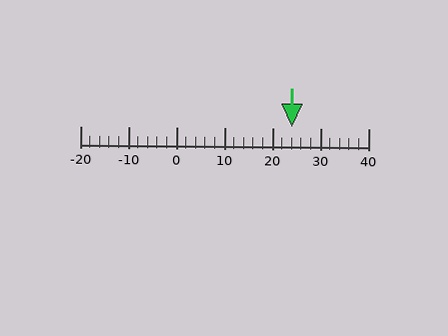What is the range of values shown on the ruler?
The ruler shows values from -20 to 40.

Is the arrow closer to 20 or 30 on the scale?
The arrow is closer to 20.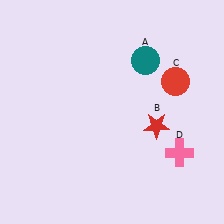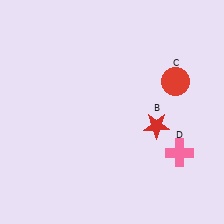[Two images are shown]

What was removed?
The teal circle (A) was removed in Image 2.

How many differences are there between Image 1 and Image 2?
There is 1 difference between the two images.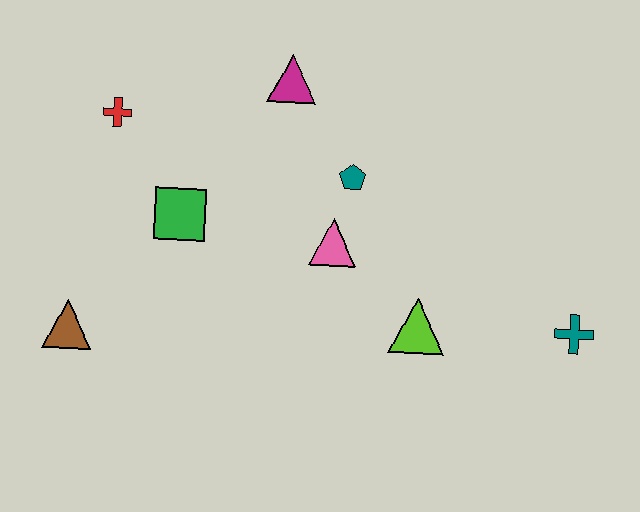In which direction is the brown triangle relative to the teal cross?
The brown triangle is to the left of the teal cross.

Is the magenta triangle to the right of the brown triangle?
Yes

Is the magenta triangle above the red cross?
Yes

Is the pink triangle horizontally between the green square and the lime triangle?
Yes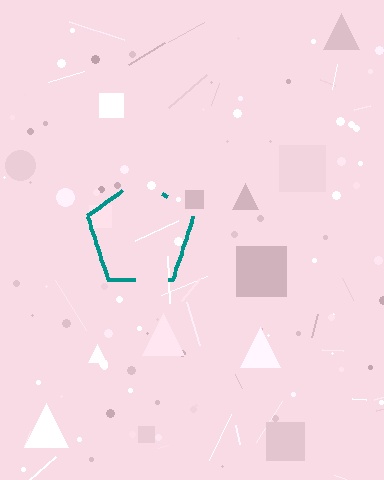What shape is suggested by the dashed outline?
The dashed outline suggests a pentagon.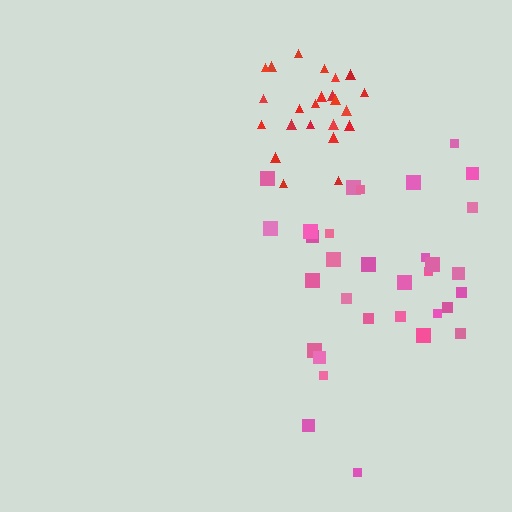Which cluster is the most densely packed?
Red.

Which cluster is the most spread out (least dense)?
Pink.